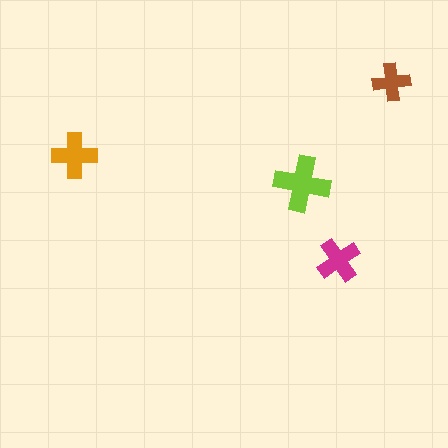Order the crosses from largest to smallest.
the lime one, the orange one, the magenta one, the brown one.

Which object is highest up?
The brown cross is topmost.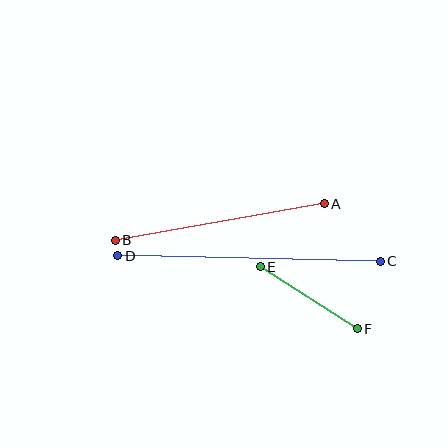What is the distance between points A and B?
The distance is approximately 212 pixels.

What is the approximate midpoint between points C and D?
The midpoint is at approximately (249, 258) pixels.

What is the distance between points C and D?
The distance is approximately 263 pixels.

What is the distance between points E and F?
The distance is approximately 115 pixels.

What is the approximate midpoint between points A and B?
The midpoint is at approximately (220, 222) pixels.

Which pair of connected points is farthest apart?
Points C and D are farthest apart.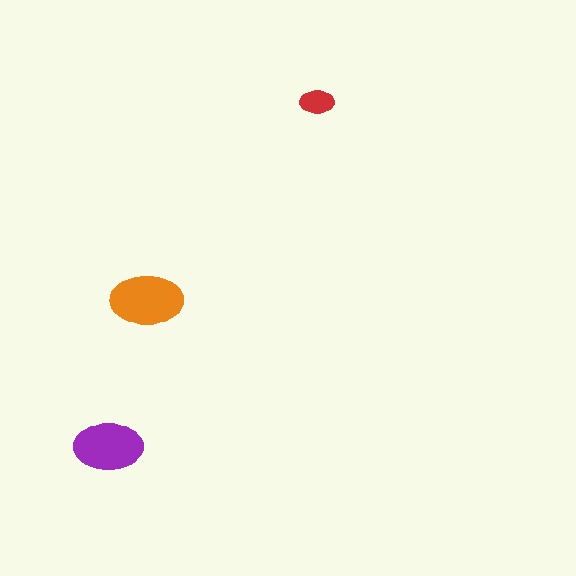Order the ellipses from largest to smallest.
the orange one, the purple one, the red one.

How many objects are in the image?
There are 3 objects in the image.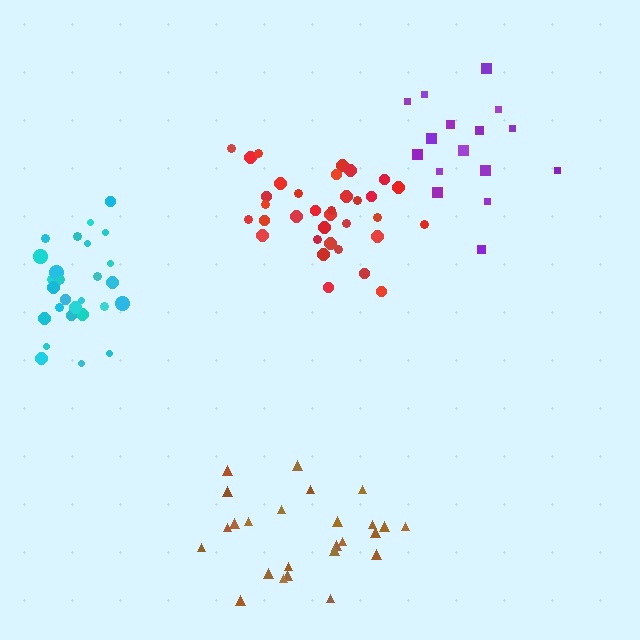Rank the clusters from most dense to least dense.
cyan, red, brown, purple.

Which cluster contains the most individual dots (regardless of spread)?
Red (34).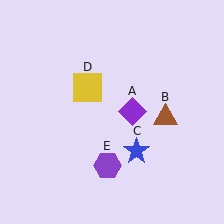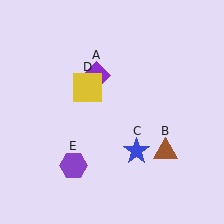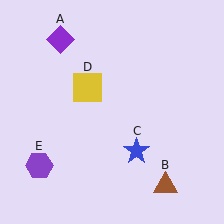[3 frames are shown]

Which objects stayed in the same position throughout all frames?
Blue star (object C) and yellow square (object D) remained stationary.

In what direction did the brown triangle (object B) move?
The brown triangle (object B) moved down.